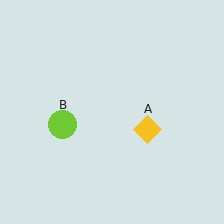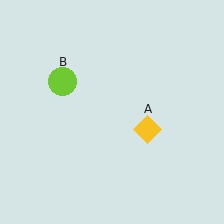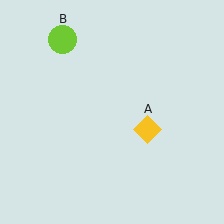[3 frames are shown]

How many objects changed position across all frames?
1 object changed position: lime circle (object B).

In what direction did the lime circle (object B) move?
The lime circle (object B) moved up.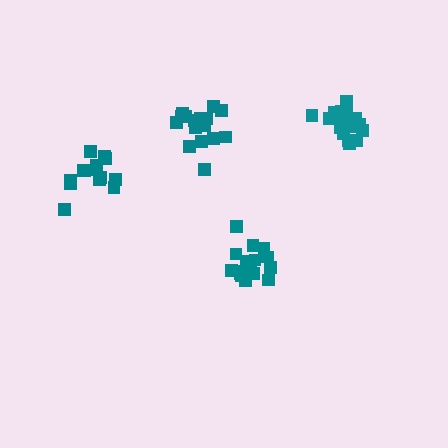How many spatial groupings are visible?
There are 4 spatial groupings.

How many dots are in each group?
Group 1: 19 dots, Group 2: 16 dots, Group 3: 16 dots, Group 4: 14 dots (65 total).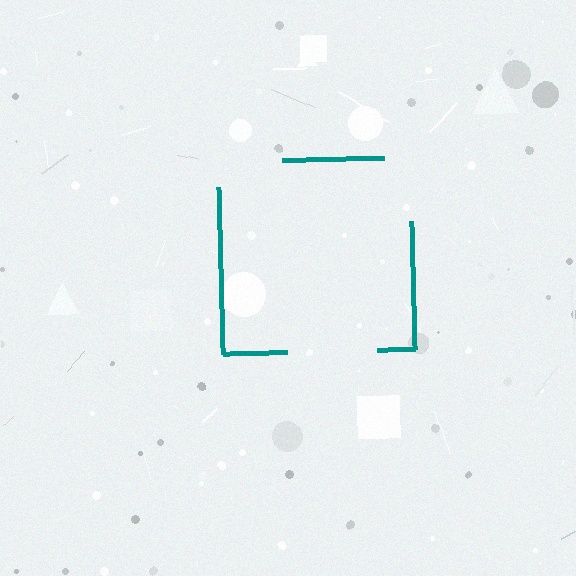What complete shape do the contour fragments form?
The contour fragments form a square.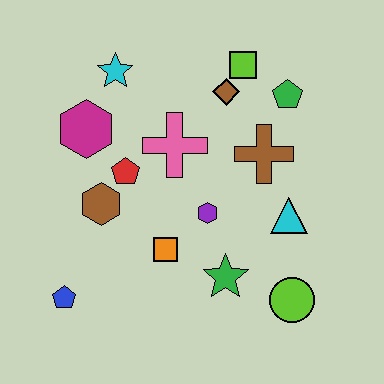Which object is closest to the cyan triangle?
The brown cross is closest to the cyan triangle.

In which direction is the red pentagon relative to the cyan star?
The red pentagon is below the cyan star.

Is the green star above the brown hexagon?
No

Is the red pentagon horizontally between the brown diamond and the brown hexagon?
Yes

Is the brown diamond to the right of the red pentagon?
Yes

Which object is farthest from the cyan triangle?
The blue pentagon is farthest from the cyan triangle.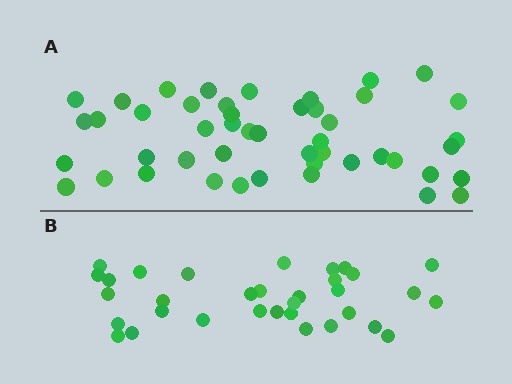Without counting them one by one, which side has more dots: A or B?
Region A (the top region) has more dots.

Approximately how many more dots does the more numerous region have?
Region A has approximately 15 more dots than region B.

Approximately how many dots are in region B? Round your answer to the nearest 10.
About 30 dots. (The exact count is 33, which rounds to 30.)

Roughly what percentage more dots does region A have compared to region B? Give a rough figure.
About 40% more.